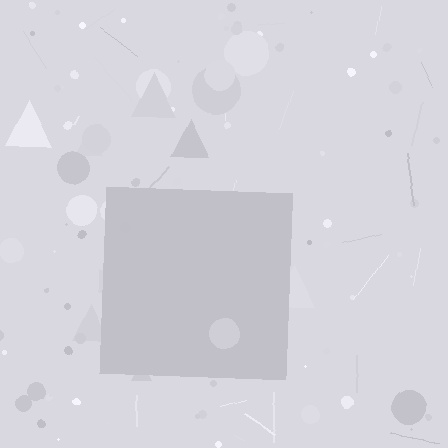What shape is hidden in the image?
A square is hidden in the image.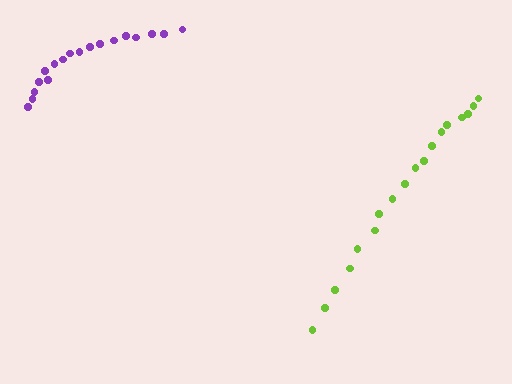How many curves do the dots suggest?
There are 2 distinct paths.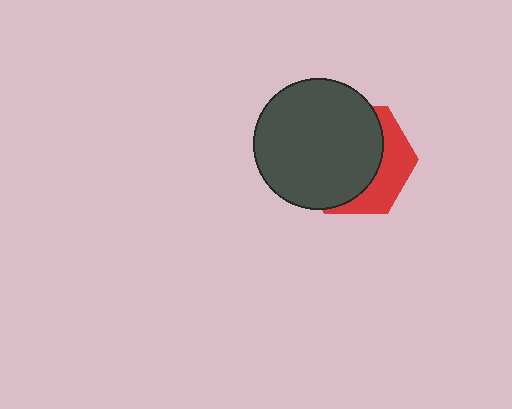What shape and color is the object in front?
The object in front is a dark gray circle.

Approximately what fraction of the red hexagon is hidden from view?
Roughly 67% of the red hexagon is hidden behind the dark gray circle.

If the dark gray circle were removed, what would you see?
You would see the complete red hexagon.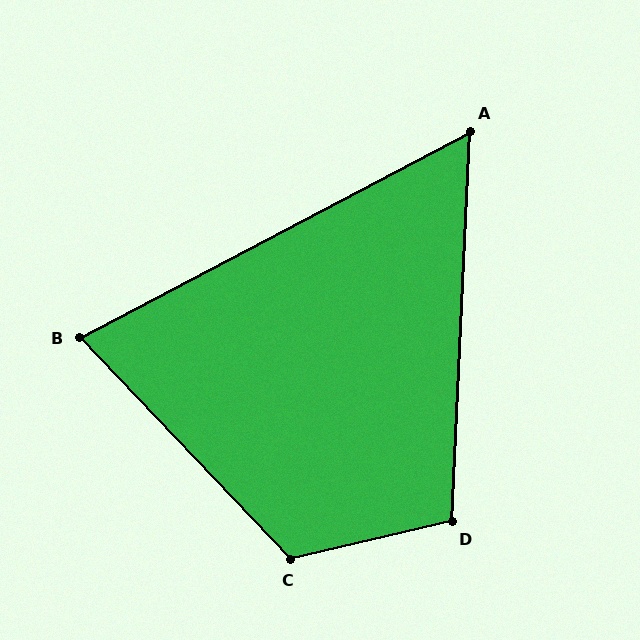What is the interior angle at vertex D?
Approximately 106 degrees (obtuse).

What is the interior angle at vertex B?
Approximately 74 degrees (acute).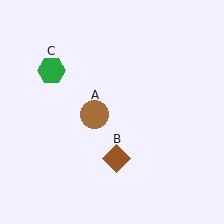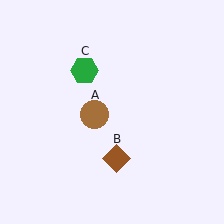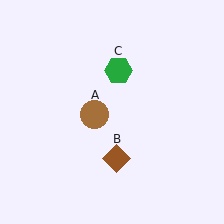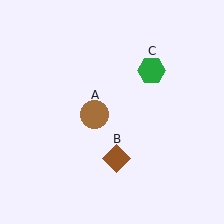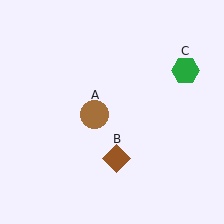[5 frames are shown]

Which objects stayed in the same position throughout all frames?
Brown circle (object A) and brown diamond (object B) remained stationary.